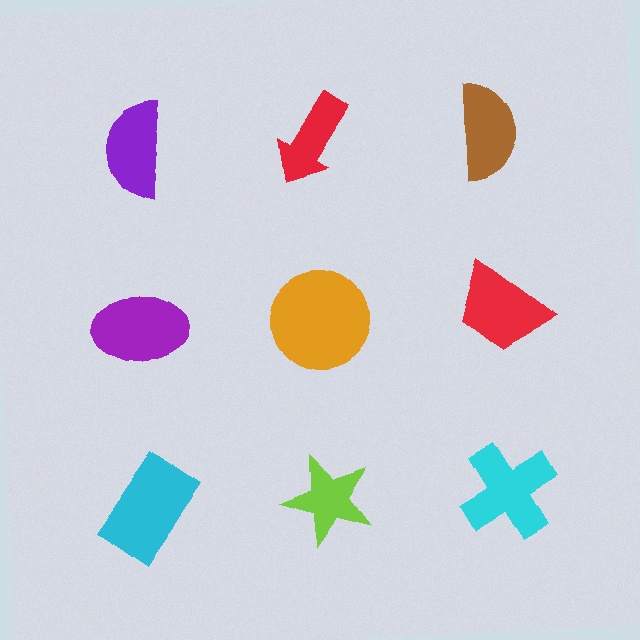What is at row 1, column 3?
A brown semicircle.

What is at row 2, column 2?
An orange circle.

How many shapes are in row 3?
3 shapes.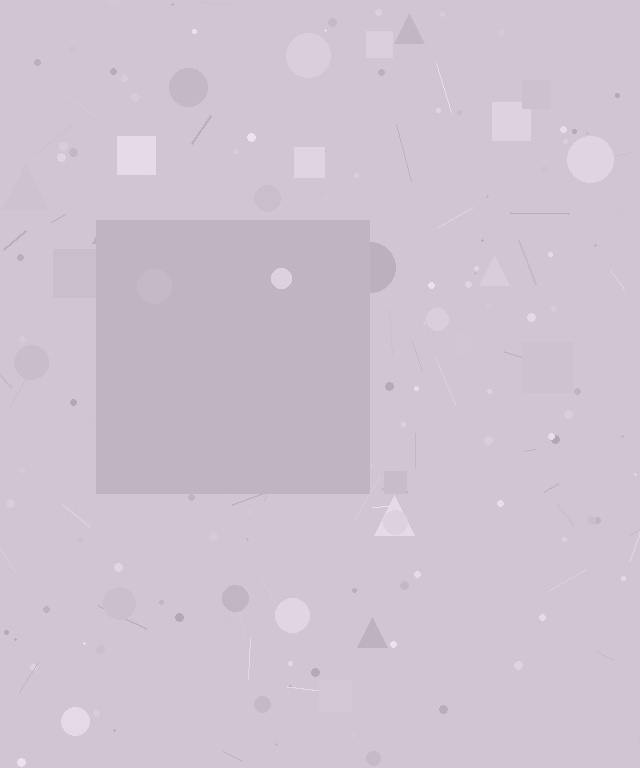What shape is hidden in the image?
A square is hidden in the image.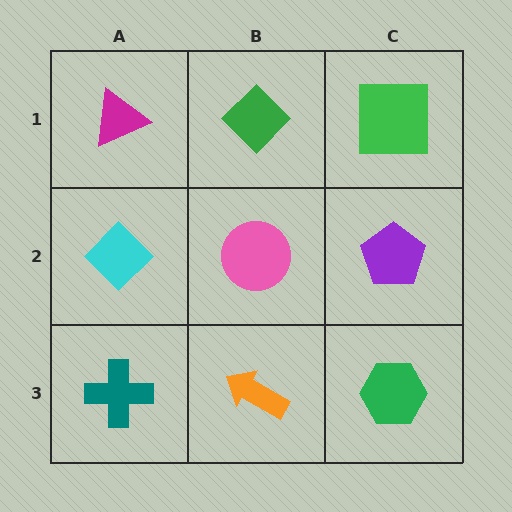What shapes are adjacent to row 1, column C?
A purple pentagon (row 2, column C), a green diamond (row 1, column B).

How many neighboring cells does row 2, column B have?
4.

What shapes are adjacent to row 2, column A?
A magenta triangle (row 1, column A), a teal cross (row 3, column A), a pink circle (row 2, column B).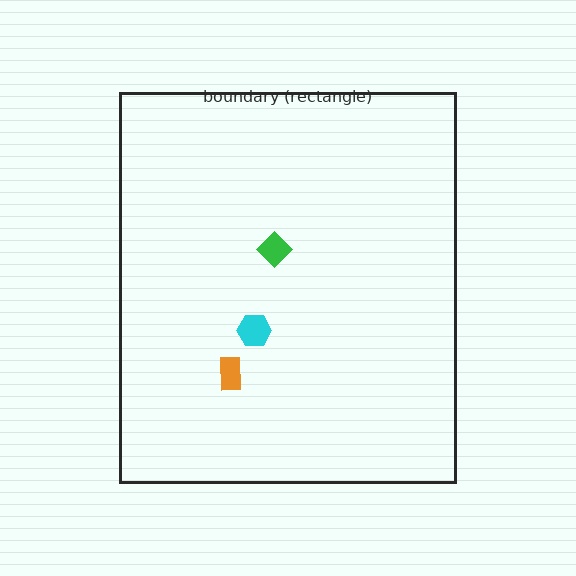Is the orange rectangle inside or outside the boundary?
Inside.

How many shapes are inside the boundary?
3 inside, 0 outside.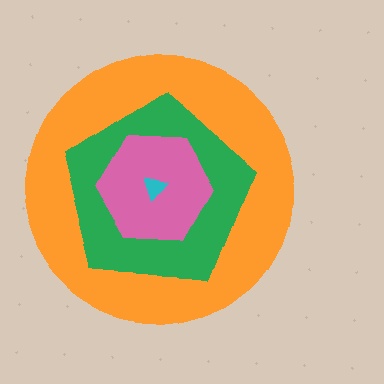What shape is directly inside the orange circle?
The green pentagon.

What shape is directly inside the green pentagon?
The pink hexagon.